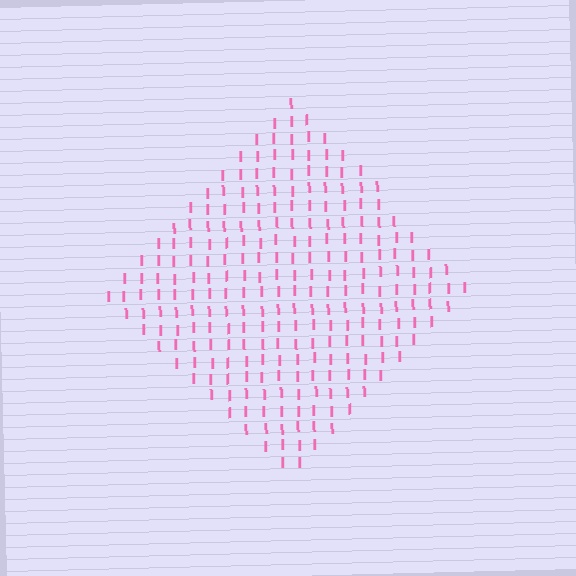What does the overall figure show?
The overall figure shows a diamond.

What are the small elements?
The small elements are letter I's.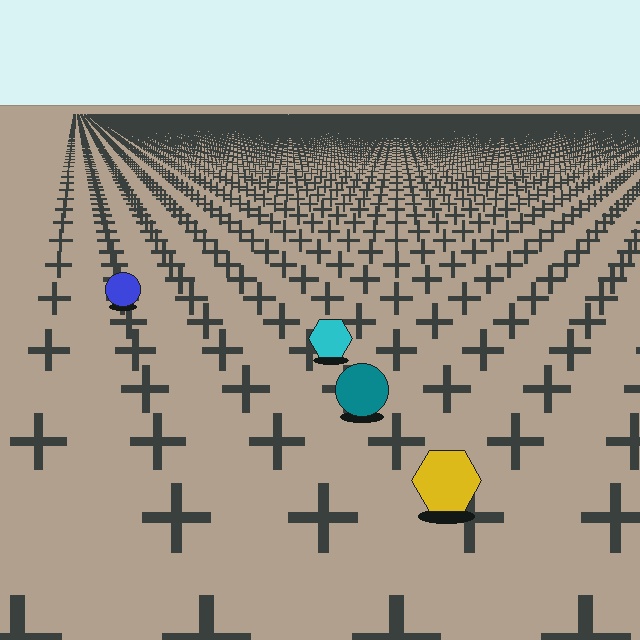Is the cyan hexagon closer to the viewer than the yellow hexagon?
No. The yellow hexagon is closer — you can tell from the texture gradient: the ground texture is coarser near it.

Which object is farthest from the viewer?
The blue circle is farthest from the viewer. It appears smaller and the ground texture around it is denser.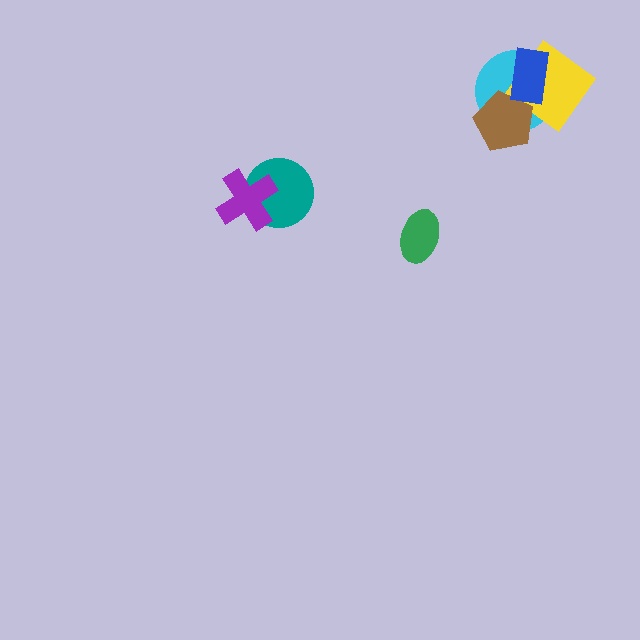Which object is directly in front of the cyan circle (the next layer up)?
The yellow diamond is directly in front of the cyan circle.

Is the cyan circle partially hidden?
Yes, it is partially covered by another shape.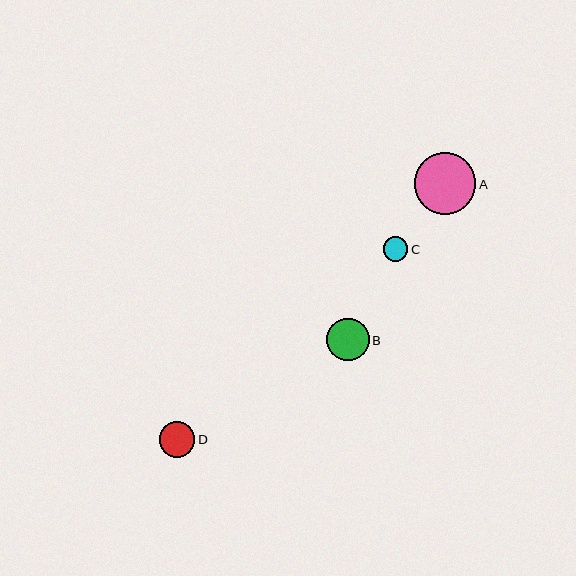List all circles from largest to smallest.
From largest to smallest: A, B, D, C.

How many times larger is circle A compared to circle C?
Circle A is approximately 2.5 times the size of circle C.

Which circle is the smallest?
Circle C is the smallest with a size of approximately 25 pixels.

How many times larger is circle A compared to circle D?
Circle A is approximately 1.8 times the size of circle D.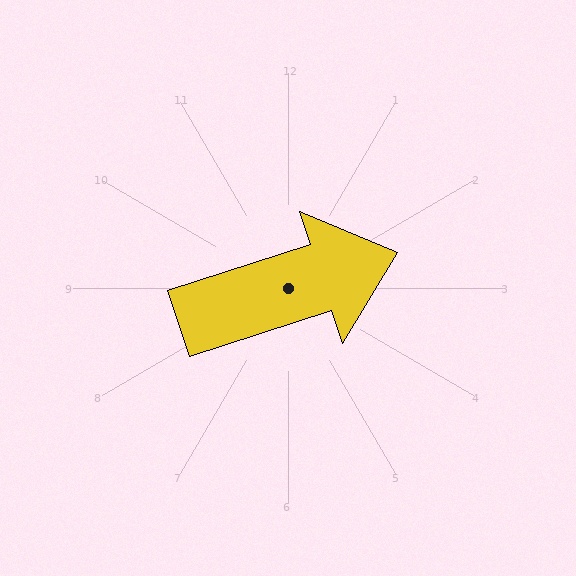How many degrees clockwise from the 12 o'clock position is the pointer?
Approximately 72 degrees.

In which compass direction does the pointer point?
East.